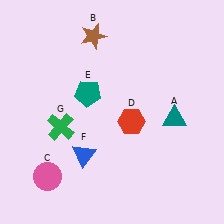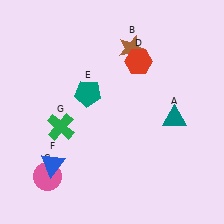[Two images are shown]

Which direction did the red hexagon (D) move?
The red hexagon (D) moved up.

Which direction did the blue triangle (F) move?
The blue triangle (F) moved left.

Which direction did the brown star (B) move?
The brown star (B) moved right.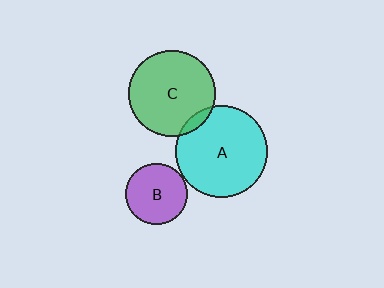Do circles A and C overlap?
Yes.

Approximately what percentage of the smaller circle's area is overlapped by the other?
Approximately 5%.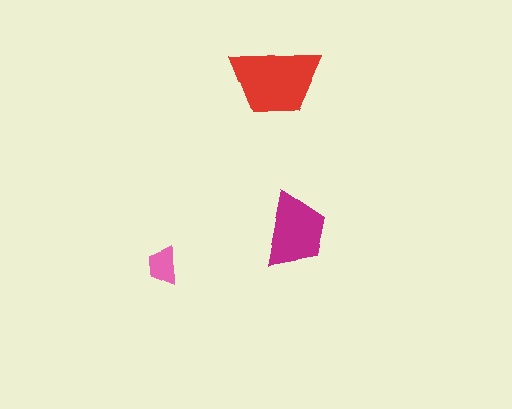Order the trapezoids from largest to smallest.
the red one, the magenta one, the pink one.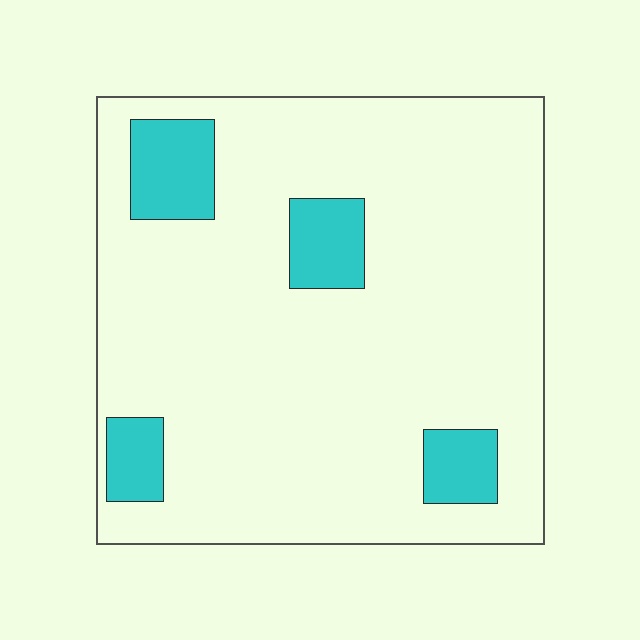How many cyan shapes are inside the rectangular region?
4.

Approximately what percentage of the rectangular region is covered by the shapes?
Approximately 15%.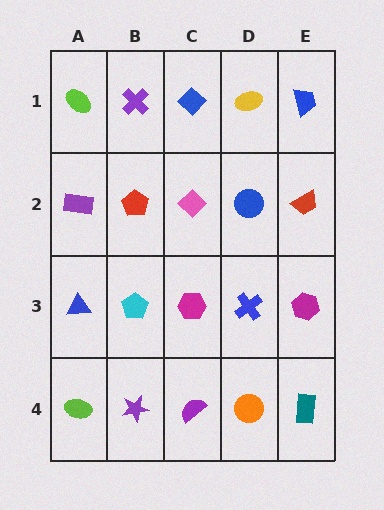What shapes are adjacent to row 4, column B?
A cyan pentagon (row 3, column B), a lime ellipse (row 4, column A), a purple semicircle (row 4, column C).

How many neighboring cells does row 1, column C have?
3.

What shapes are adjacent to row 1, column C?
A pink diamond (row 2, column C), a purple cross (row 1, column B), a yellow ellipse (row 1, column D).